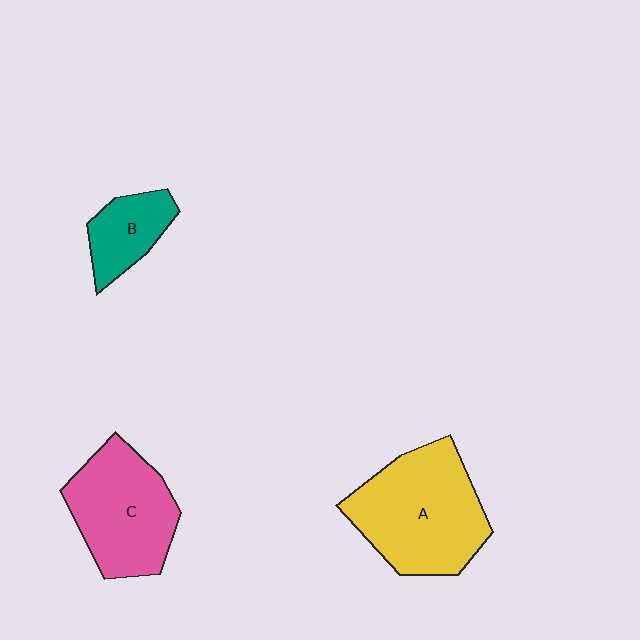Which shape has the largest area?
Shape A (yellow).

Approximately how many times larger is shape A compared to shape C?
Approximately 1.2 times.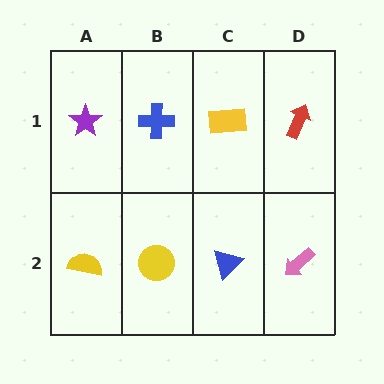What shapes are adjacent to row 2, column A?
A purple star (row 1, column A), a yellow circle (row 2, column B).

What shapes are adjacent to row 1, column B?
A yellow circle (row 2, column B), a purple star (row 1, column A), a yellow rectangle (row 1, column C).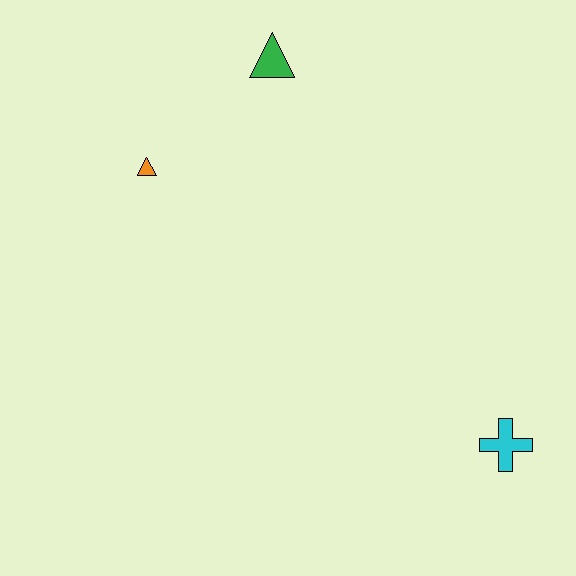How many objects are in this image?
There are 3 objects.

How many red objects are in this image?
There are no red objects.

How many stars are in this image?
There are no stars.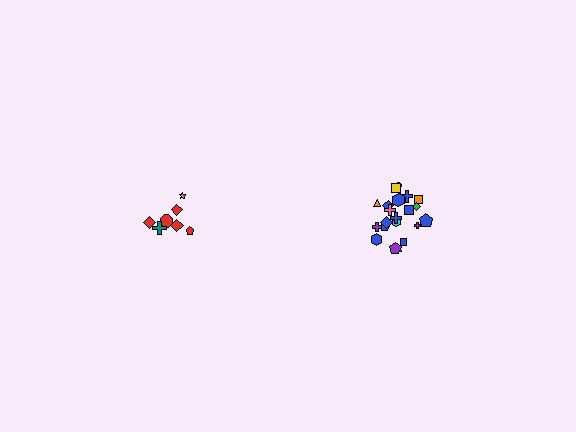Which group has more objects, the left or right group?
The right group.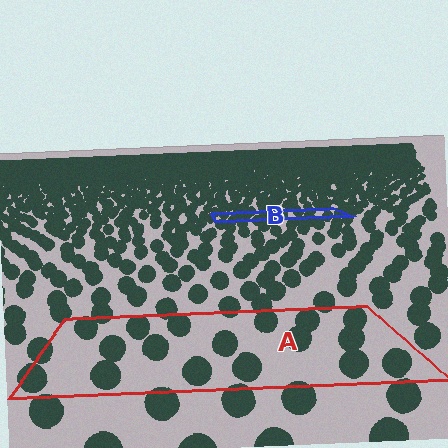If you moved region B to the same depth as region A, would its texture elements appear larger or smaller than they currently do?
They would appear larger. At a closer depth, the same texture elements are projected at a bigger on-screen size.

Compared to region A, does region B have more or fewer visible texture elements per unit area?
Region B has more texture elements per unit area — they are packed more densely because it is farther away.